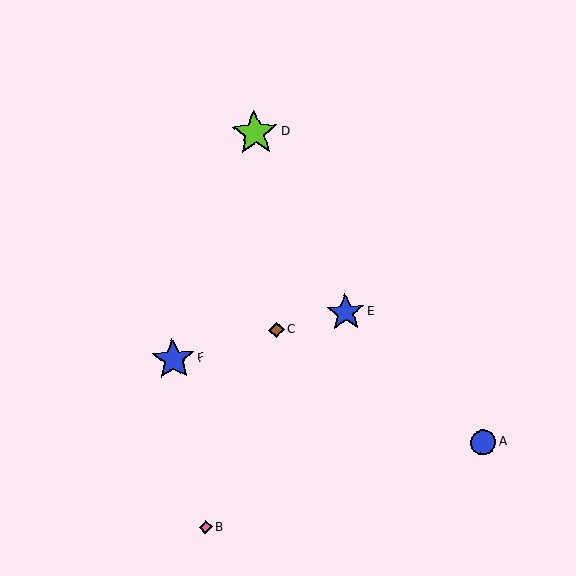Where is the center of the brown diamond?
The center of the brown diamond is at (277, 330).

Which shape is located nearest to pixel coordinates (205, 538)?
The pink diamond (labeled B) at (206, 527) is nearest to that location.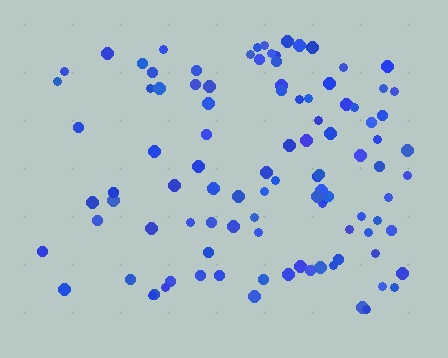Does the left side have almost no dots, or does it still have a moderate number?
Still a moderate number, just noticeably fewer than the right.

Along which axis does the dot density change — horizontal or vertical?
Horizontal.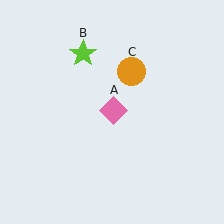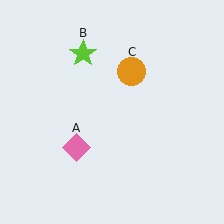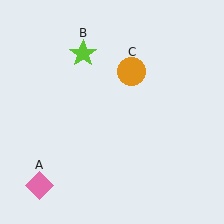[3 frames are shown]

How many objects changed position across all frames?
1 object changed position: pink diamond (object A).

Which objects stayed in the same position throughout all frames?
Lime star (object B) and orange circle (object C) remained stationary.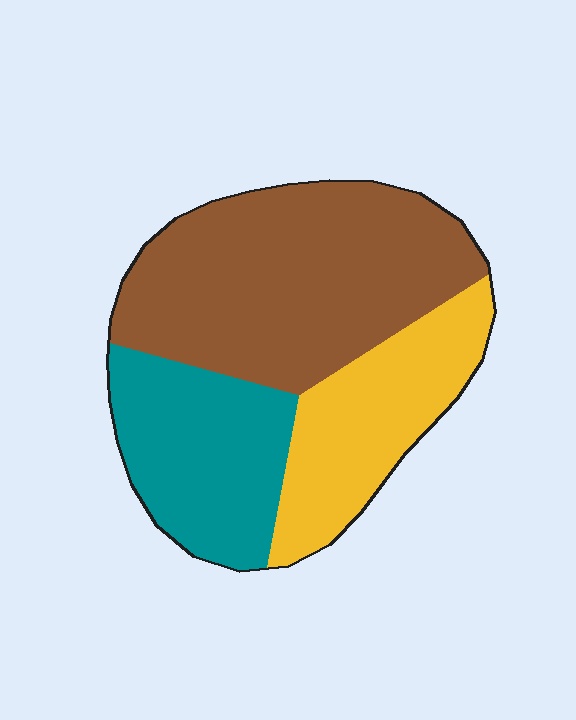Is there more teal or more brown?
Brown.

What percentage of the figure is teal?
Teal covers about 25% of the figure.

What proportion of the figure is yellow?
Yellow covers about 25% of the figure.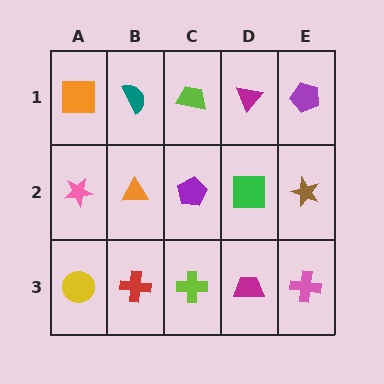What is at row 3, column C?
A lime cross.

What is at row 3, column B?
A red cross.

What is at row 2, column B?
An orange triangle.